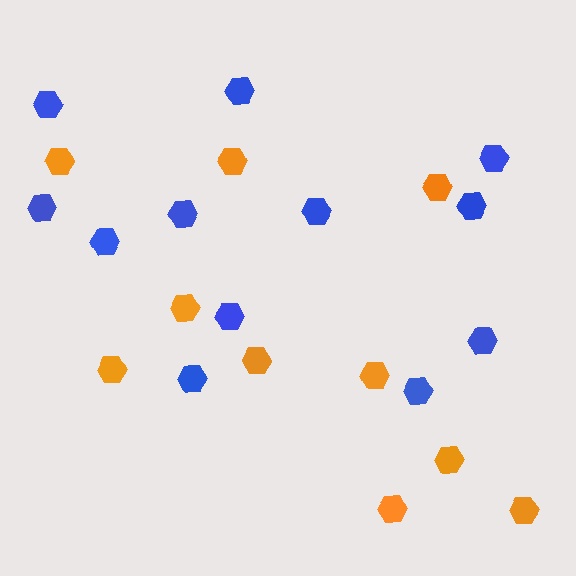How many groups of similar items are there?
There are 2 groups: one group of orange hexagons (10) and one group of blue hexagons (12).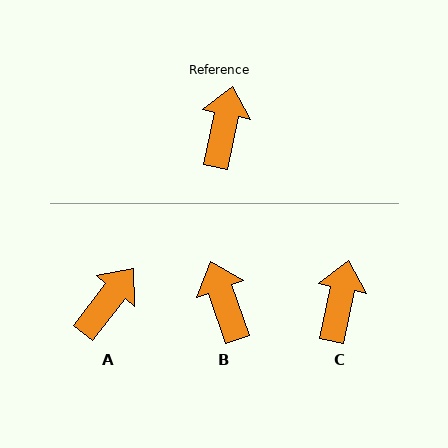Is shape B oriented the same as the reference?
No, it is off by about 31 degrees.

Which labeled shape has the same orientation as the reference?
C.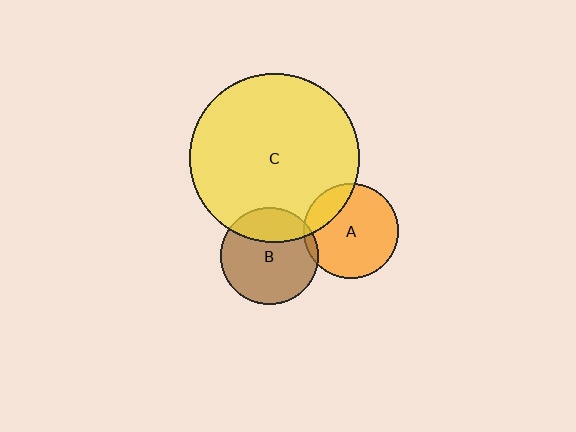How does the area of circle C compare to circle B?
Approximately 3.0 times.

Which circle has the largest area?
Circle C (yellow).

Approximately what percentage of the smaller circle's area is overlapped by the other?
Approximately 25%.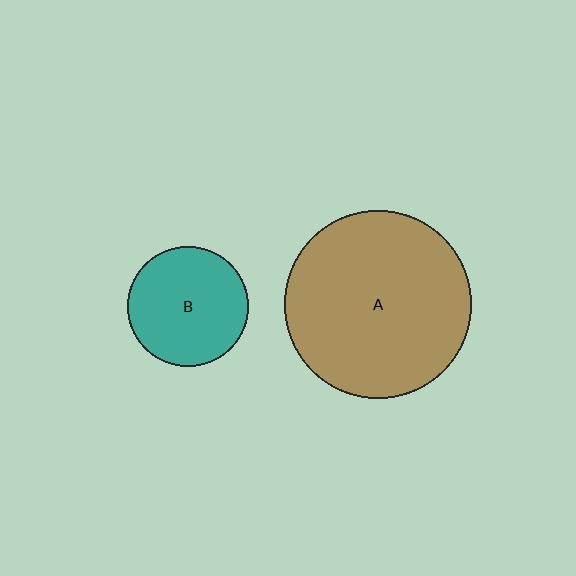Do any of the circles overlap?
No, none of the circles overlap.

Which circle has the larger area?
Circle A (brown).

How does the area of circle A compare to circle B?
Approximately 2.4 times.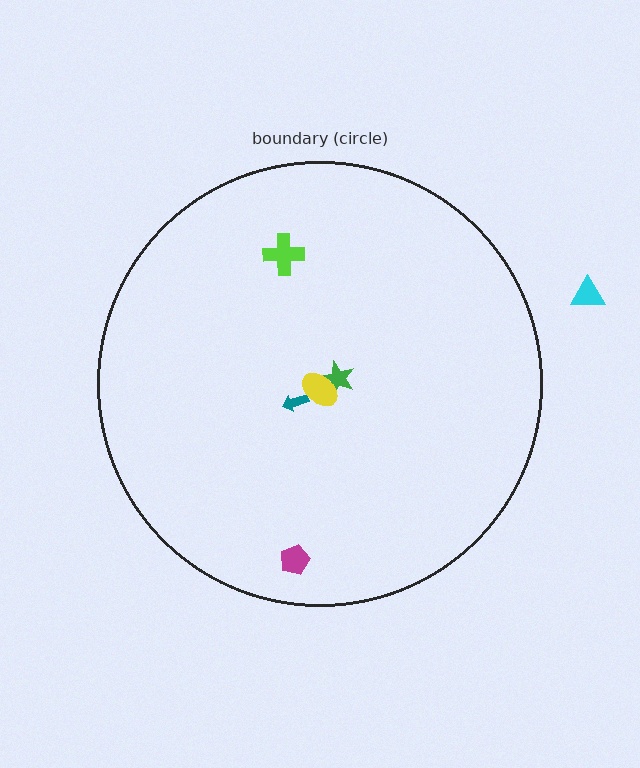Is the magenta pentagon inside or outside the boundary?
Inside.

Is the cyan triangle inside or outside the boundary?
Outside.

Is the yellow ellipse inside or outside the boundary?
Inside.